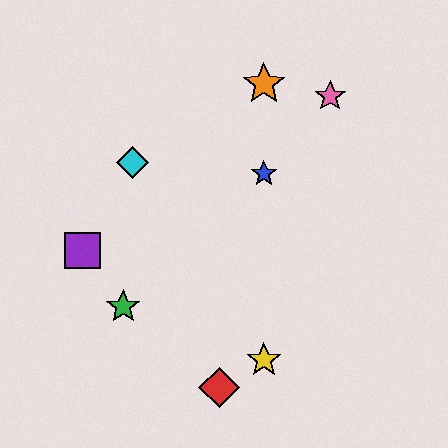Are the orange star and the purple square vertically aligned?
No, the orange star is at x≈264 and the purple square is at x≈83.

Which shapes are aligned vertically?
The blue star, the yellow star, the orange star are aligned vertically.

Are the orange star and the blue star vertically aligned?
Yes, both are at x≈264.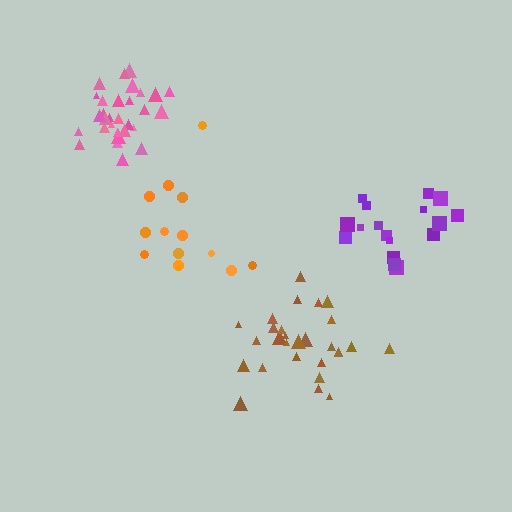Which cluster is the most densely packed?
Pink.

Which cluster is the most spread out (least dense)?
Orange.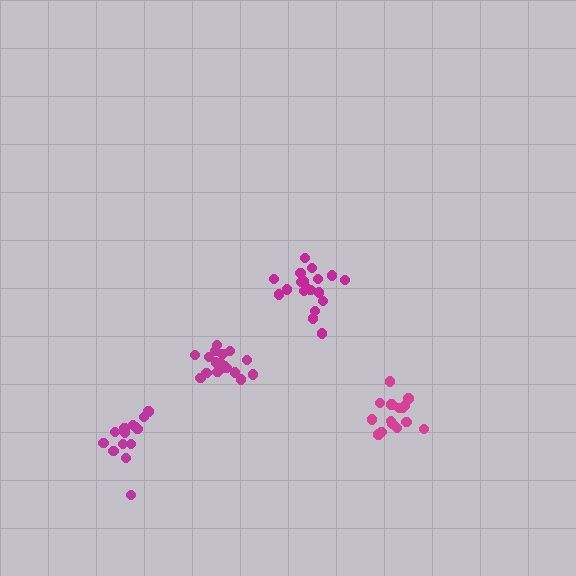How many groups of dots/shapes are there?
There are 4 groups.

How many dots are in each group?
Group 1: 20 dots, Group 2: 18 dots, Group 3: 15 dots, Group 4: 14 dots (67 total).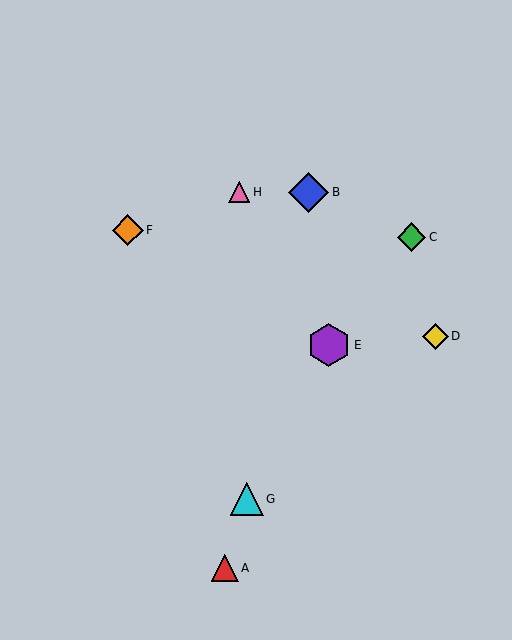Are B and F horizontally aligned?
No, B is at y≈192 and F is at y≈230.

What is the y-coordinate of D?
Object D is at y≈336.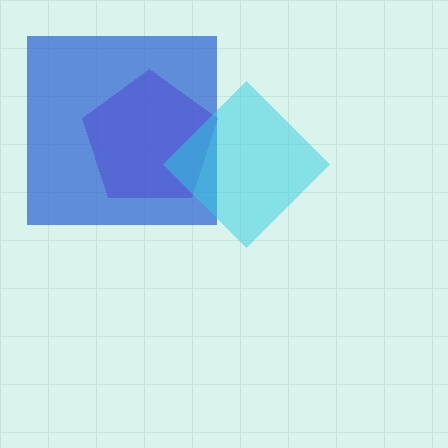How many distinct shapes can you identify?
There are 3 distinct shapes: a purple pentagon, a blue square, a cyan diamond.